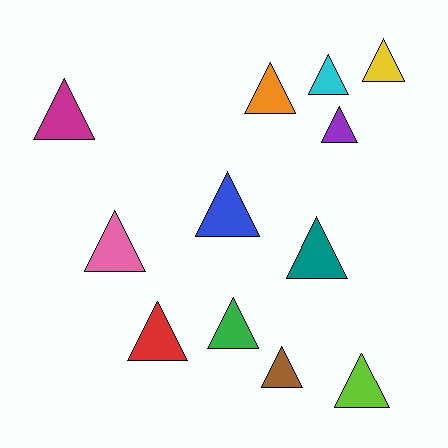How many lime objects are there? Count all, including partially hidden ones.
There is 1 lime object.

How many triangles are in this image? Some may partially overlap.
There are 12 triangles.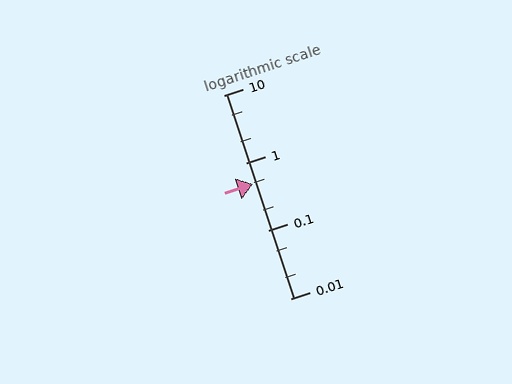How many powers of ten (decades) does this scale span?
The scale spans 3 decades, from 0.01 to 10.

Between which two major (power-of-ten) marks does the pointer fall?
The pointer is between 0.1 and 1.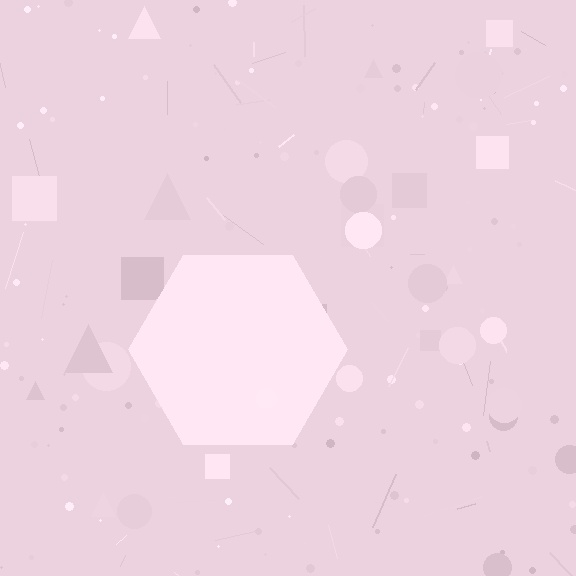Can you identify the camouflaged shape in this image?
The camouflaged shape is a hexagon.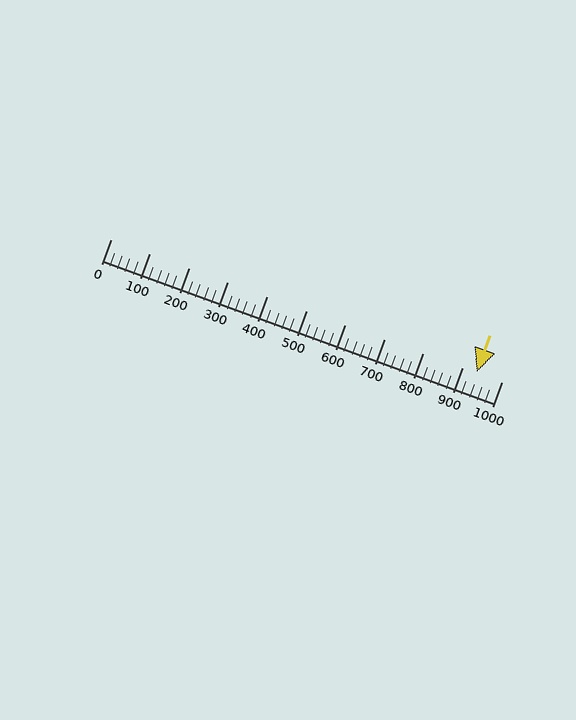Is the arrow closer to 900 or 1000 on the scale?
The arrow is closer to 900.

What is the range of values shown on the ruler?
The ruler shows values from 0 to 1000.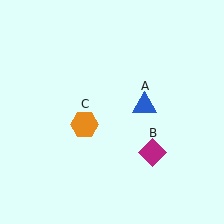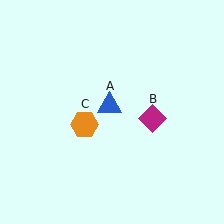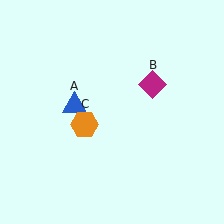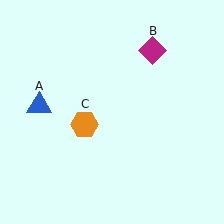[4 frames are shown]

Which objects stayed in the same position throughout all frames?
Orange hexagon (object C) remained stationary.